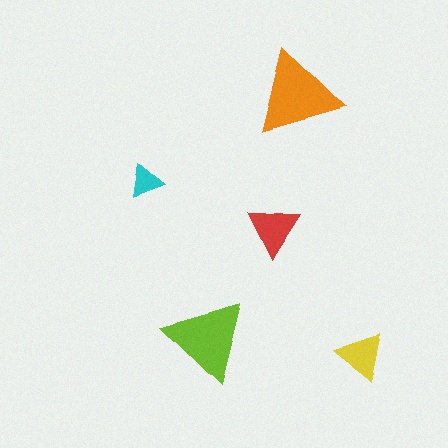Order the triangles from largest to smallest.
the orange one, the lime one, the red one, the yellow one, the cyan one.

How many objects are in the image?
There are 5 objects in the image.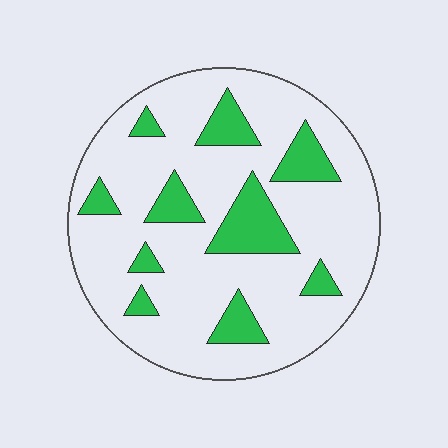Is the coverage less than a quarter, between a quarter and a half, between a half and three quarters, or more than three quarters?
Less than a quarter.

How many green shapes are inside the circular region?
10.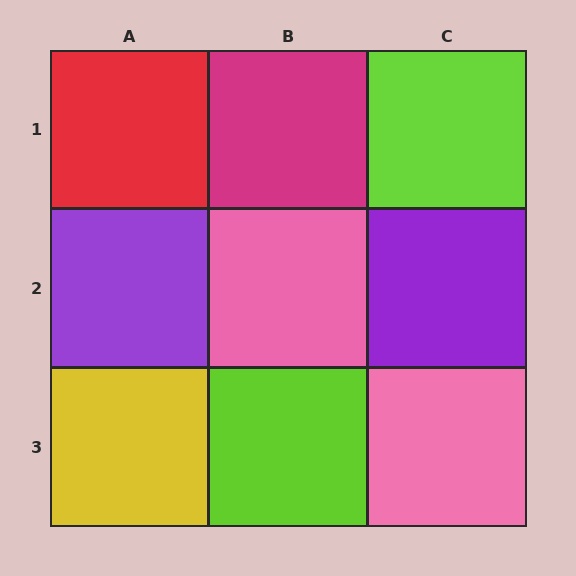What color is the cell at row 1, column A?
Red.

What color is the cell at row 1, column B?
Magenta.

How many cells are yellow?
1 cell is yellow.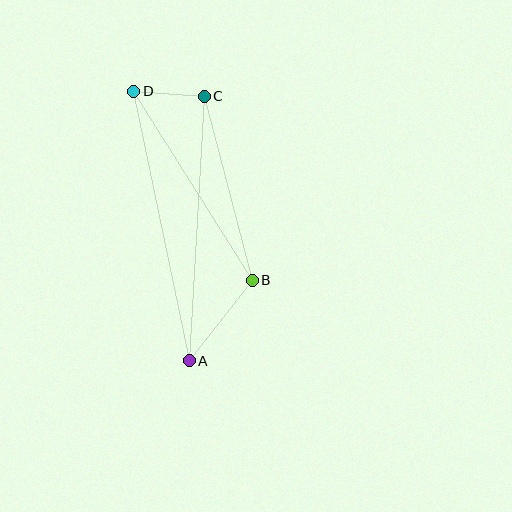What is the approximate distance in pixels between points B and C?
The distance between B and C is approximately 190 pixels.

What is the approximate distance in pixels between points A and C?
The distance between A and C is approximately 265 pixels.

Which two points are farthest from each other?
Points A and D are farthest from each other.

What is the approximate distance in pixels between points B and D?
The distance between B and D is approximately 223 pixels.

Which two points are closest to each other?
Points C and D are closest to each other.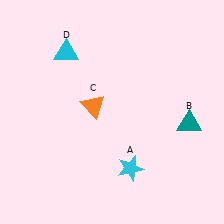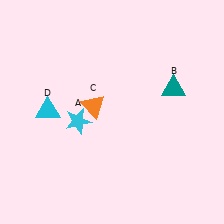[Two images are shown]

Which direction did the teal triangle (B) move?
The teal triangle (B) moved up.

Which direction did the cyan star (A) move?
The cyan star (A) moved left.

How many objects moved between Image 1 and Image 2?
3 objects moved between the two images.